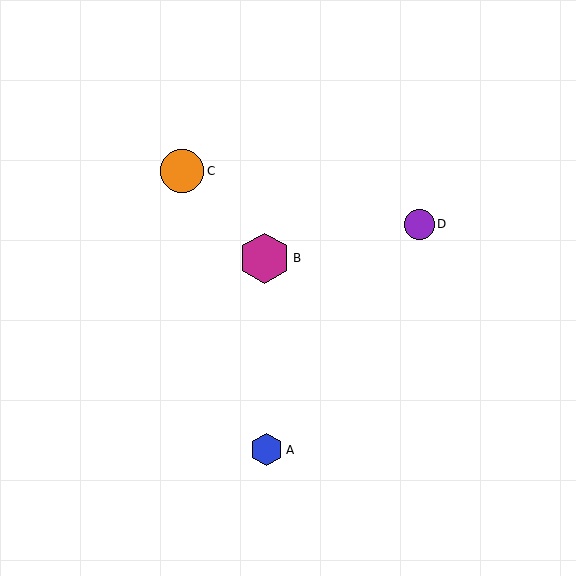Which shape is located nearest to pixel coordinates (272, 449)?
The blue hexagon (labeled A) at (267, 450) is nearest to that location.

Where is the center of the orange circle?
The center of the orange circle is at (182, 171).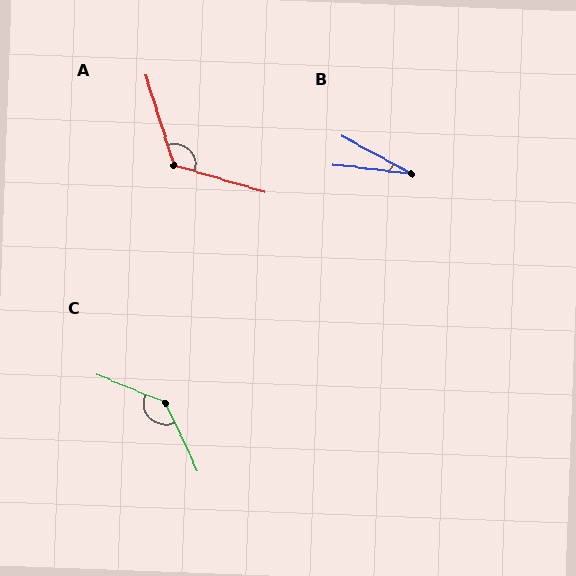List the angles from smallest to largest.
B (22°), A (124°), C (138°).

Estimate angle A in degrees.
Approximately 124 degrees.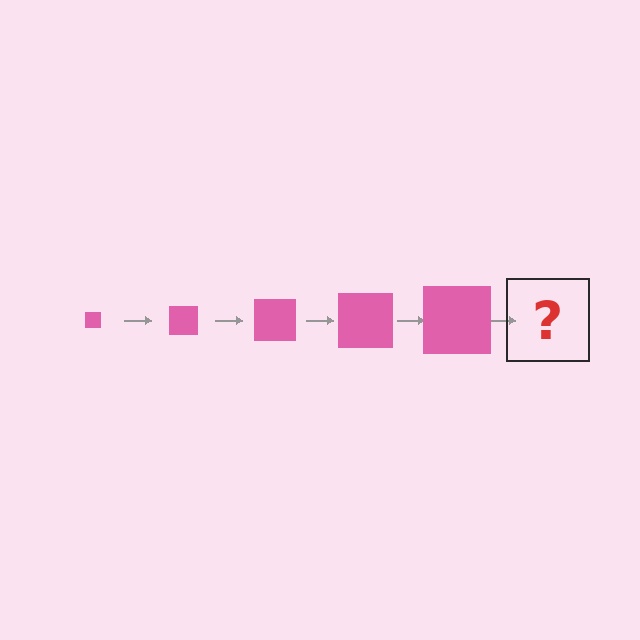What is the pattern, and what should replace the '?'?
The pattern is that the square gets progressively larger each step. The '?' should be a pink square, larger than the previous one.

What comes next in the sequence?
The next element should be a pink square, larger than the previous one.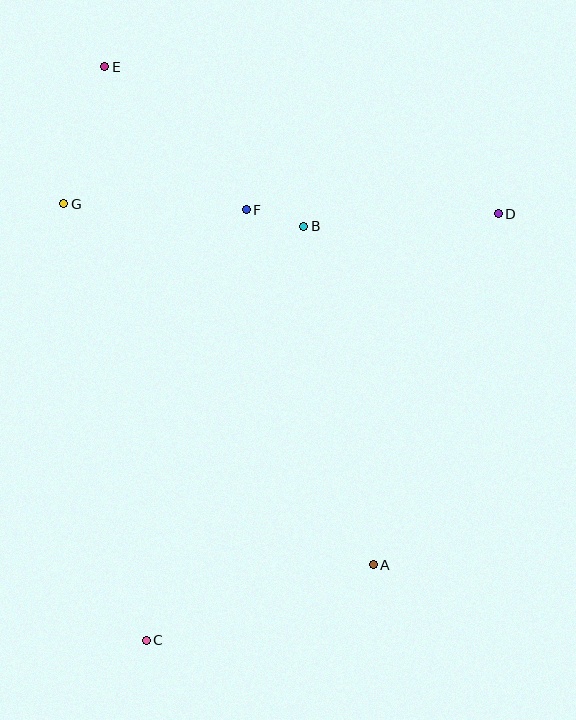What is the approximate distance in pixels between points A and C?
The distance between A and C is approximately 239 pixels.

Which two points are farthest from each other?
Points C and E are farthest from each other.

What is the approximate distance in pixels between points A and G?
The distance between A and G is approximately 475 pixels.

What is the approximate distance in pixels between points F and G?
The distance between F and G is approximately 183 pixels.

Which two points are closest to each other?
Points B and F are closest to each other.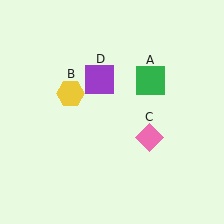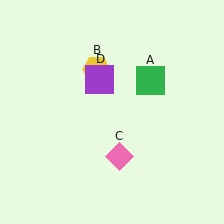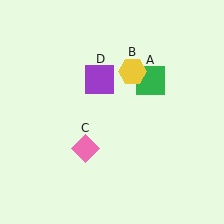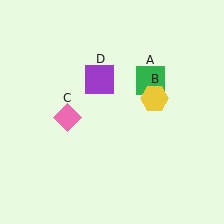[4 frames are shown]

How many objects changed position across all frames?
2 objects changed position: yellow hexagon (object B), pink diamond (object C).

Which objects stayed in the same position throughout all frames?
Green square (object A) and purple square (object D) remained stationary.